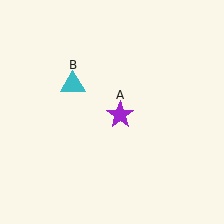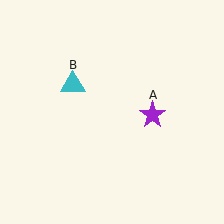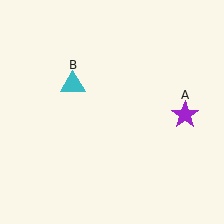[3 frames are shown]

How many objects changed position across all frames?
1 object changed position: purple star (object A).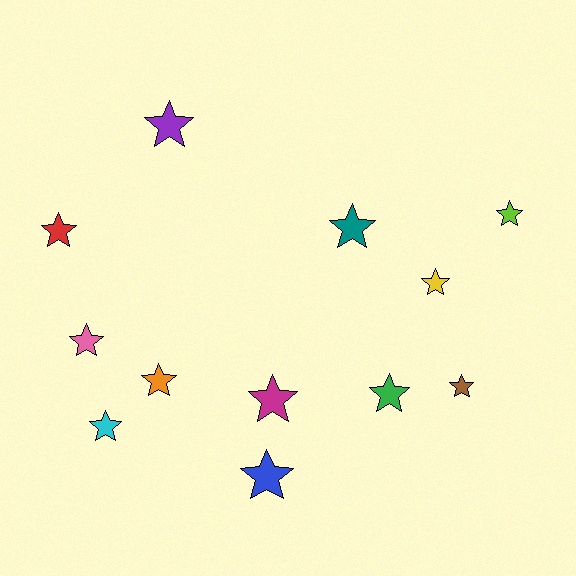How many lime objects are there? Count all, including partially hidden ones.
There is 1 lime object.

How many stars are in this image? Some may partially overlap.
There are 12 stars.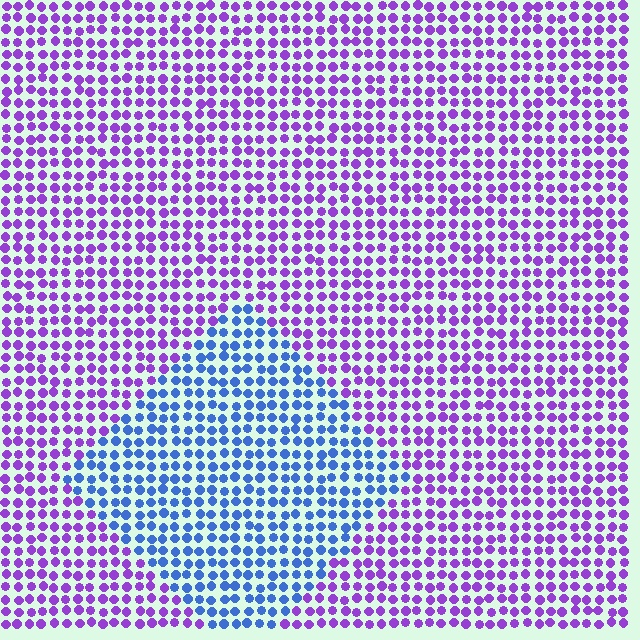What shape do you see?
I see a diamond.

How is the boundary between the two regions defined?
The boundary is defined purely by a slight shift in hue (about 55 degrees). Spacing, size, and orientation are identical on both sides.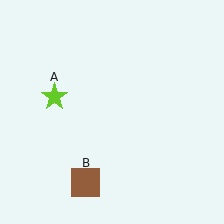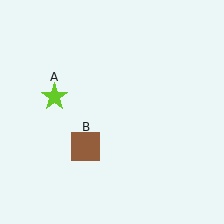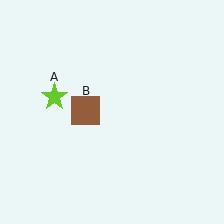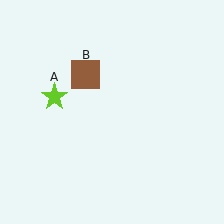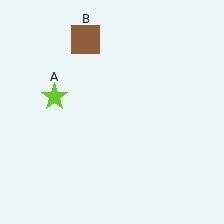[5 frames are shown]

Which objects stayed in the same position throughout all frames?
Lime star (object A) remained stationary.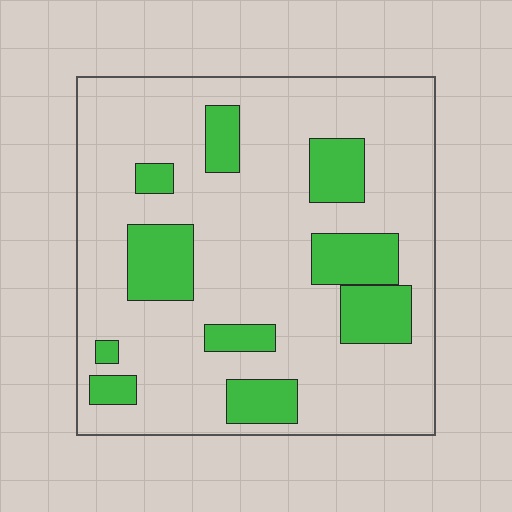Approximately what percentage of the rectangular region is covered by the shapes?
Approximately 20%.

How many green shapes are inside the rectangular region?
10.